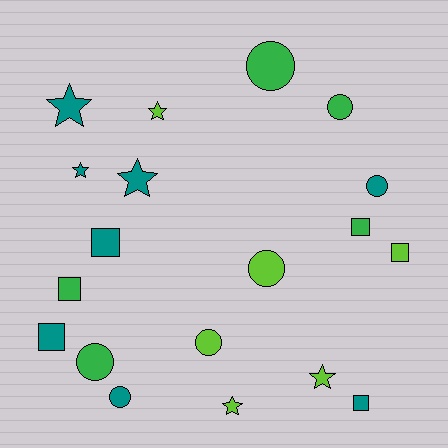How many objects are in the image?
There are 19 objects.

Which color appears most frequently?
Teal, with 8 objects.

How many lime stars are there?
There are 3 lime stars.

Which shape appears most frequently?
Circle, with 7 objects.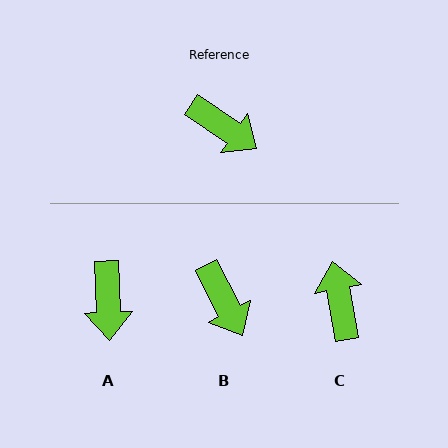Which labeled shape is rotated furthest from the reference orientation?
C, about 134 degrees away.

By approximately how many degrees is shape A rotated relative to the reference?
Approximately 54 degrees clockwise.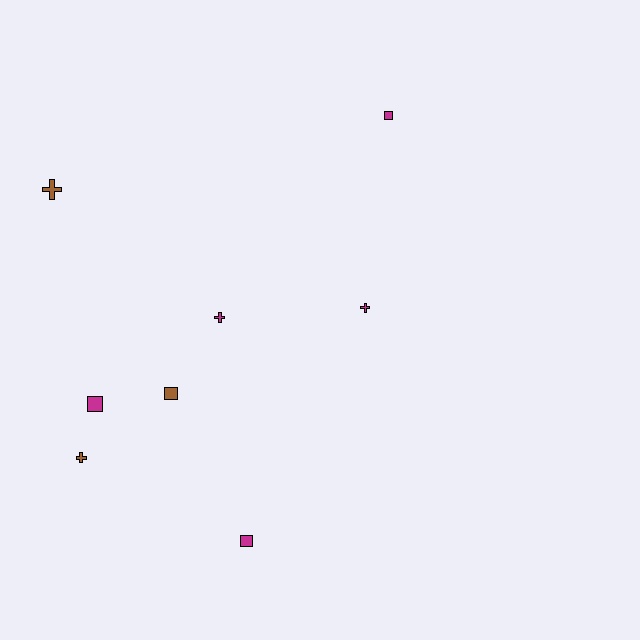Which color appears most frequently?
Magenta, with 5 objects.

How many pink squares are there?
There are no pink squares.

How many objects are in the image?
There are 8 objects.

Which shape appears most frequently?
Cross, with 4 objects.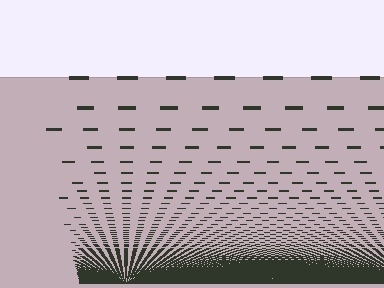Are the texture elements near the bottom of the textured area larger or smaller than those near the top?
Smaller. The gradient is inverted — elements near the bottom are smaller and denser.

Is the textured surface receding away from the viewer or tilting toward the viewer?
The surface appears to tilt toward the viewer. Texture elements get larger and sparser toward the top.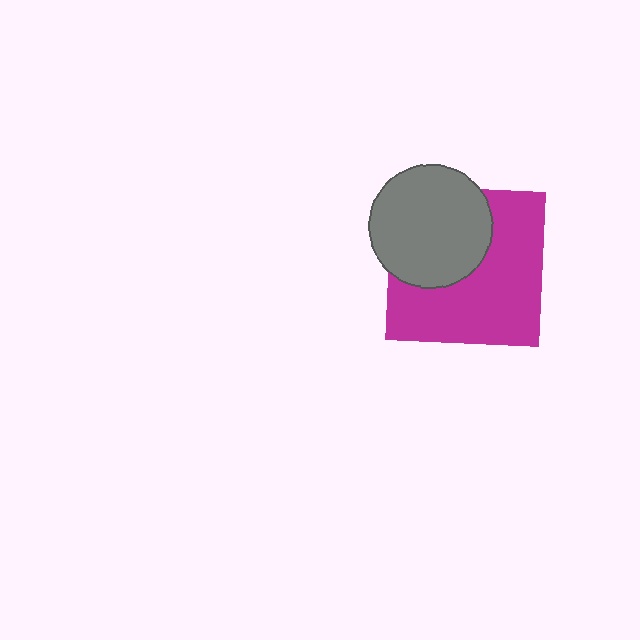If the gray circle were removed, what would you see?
You would see the complete magenta square.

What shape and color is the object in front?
The object in front is a gray circle.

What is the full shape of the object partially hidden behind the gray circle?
The partially hidden object is a magenta square.